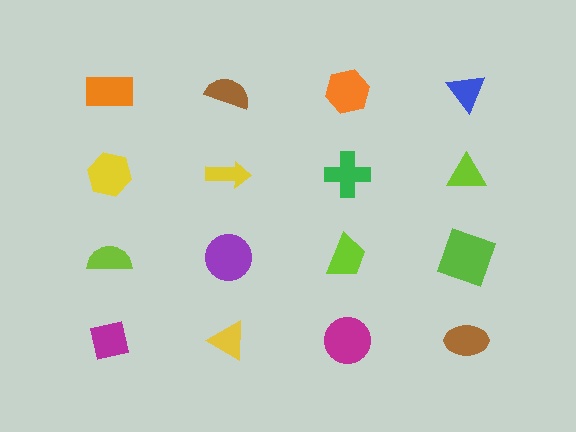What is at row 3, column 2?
A purple circle.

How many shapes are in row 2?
4 shapes.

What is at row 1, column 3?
An orange hexagon.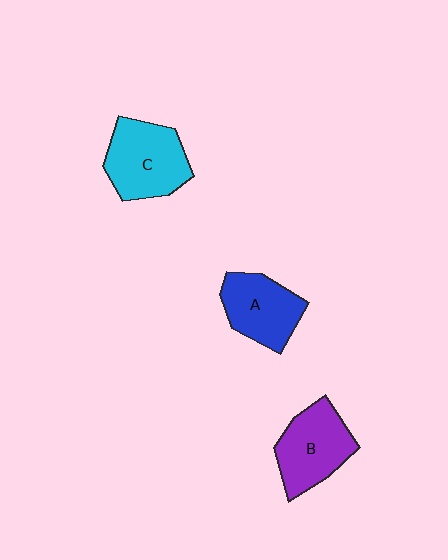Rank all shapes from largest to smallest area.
From largest to smallest: C (cyan), B (purple), A (blue).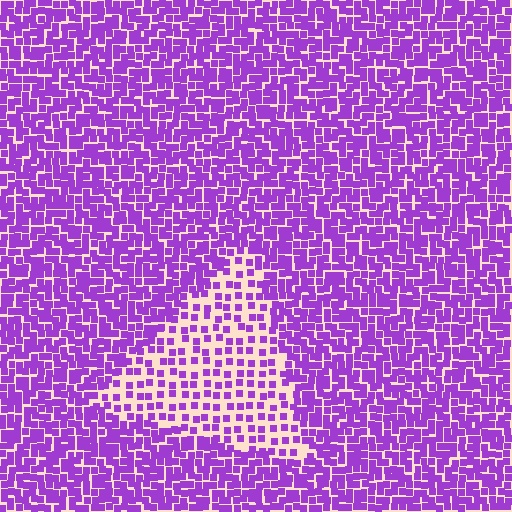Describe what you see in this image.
The image contains small purple elements arranged at two different densities. A triangle-shaped region is visible where the elements are less densely packed than the surrounding area.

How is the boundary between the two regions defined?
The boundary is defined by a change in element density (approximately 2.2x ratio). All elements are the same color, size, and shape.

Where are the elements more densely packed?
The elements are more densely packed outside the triangle boundary.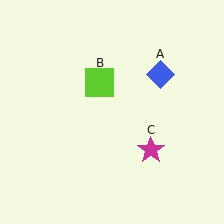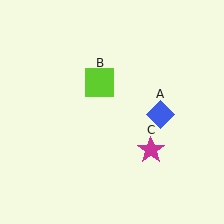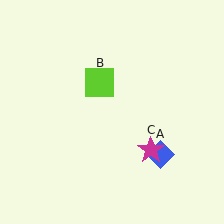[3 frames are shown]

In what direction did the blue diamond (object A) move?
The blue diamond (object A) moved down.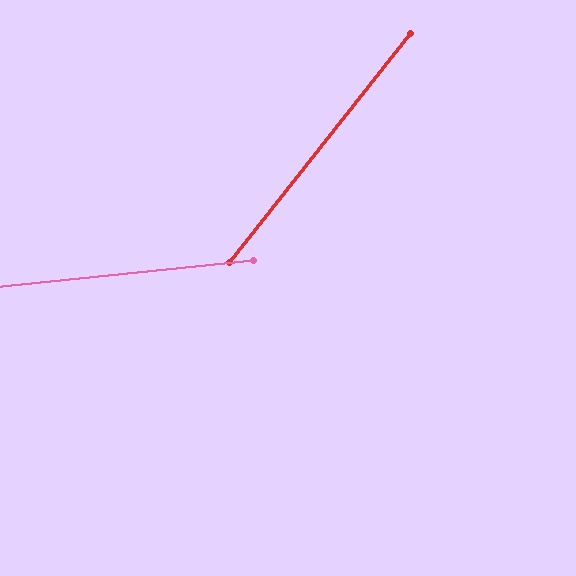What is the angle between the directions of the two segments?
Approximately 46 degrees.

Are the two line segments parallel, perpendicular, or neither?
Neither parallel nor perpendicular — they differ by about 46°.